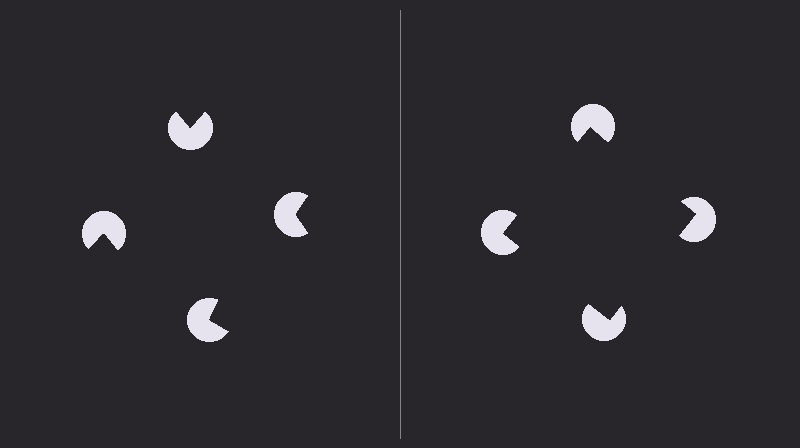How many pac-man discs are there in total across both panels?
8 — 4 on each side.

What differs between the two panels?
The pac-man discs are positioned identically on both sides; only the wedge orientations differ. On the right they align to a square; on the left they are misaligned.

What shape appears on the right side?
An illusory square.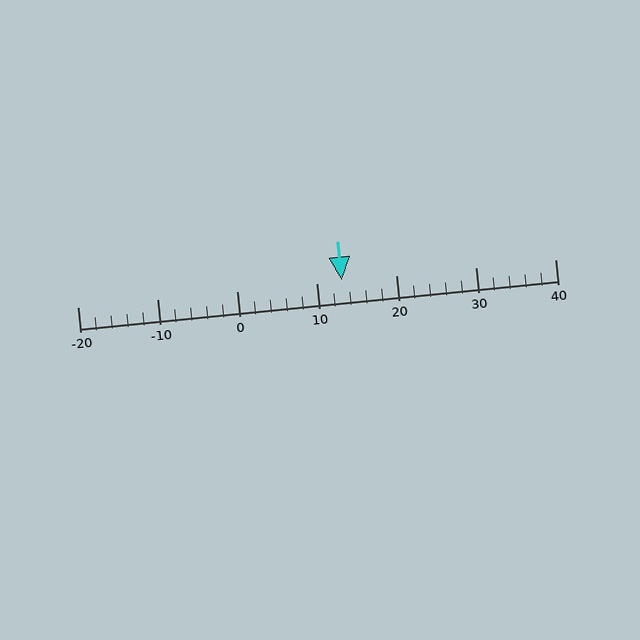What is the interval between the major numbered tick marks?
The major tick marks are spaced 10 units apart.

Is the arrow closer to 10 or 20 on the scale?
The arrow is closer to 10.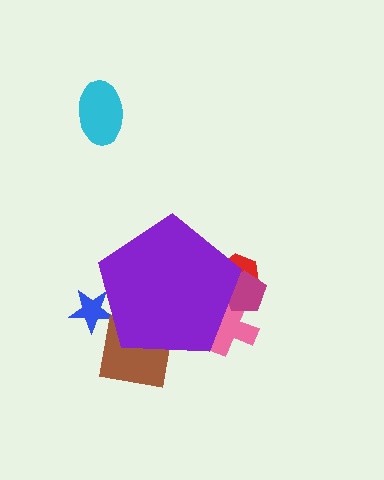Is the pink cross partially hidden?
Yes, the pink cross is partially hidden behind the purple pentagon.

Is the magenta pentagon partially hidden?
Yes, the magenta pentagon is partially hidden behind the purple pentagon.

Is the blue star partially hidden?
Yes, the blue star is partially hidden behind the purple pentagon.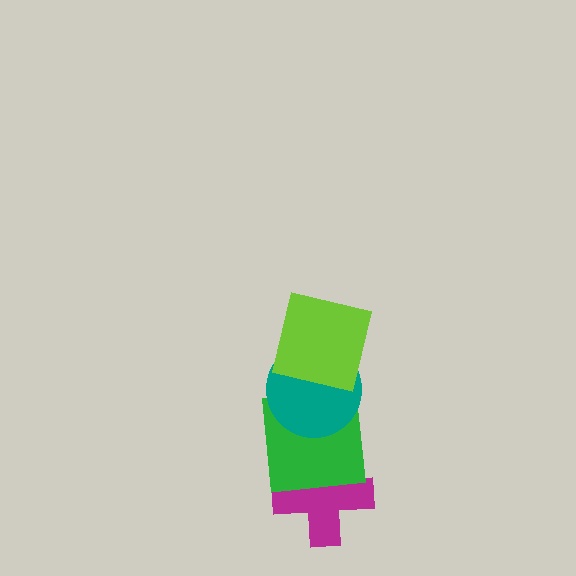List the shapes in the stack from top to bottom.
From top to bottom: the lime square, the teal circle, the green square, the magenta cross.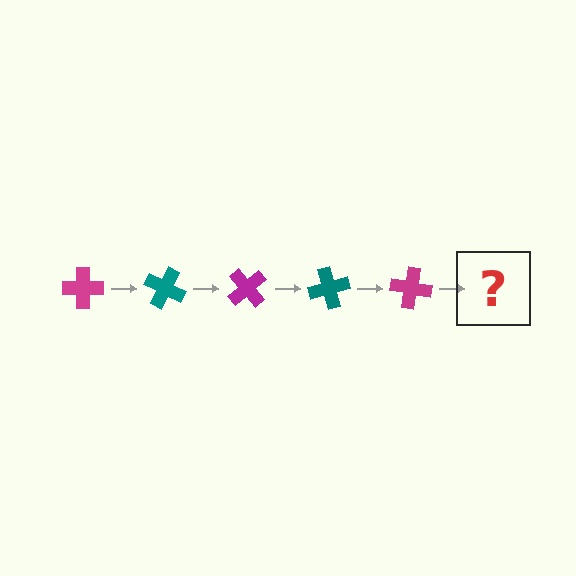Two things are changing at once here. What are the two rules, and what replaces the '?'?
The two rules are that it rotates 25 degrees each step and the color cycles through magenta and teal. The '?' should be a teal cross, rotated 125 degrees from the start.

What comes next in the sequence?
The next element should be a teal cross, rotated 125 degrees from the start.